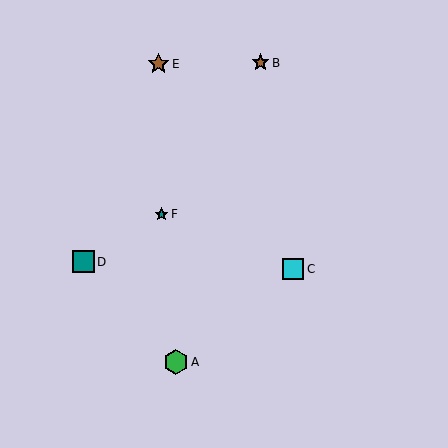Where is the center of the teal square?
The center of the teal square is at (84, 262).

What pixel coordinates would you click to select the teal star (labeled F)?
Click at (161, 214) to select the teal star F.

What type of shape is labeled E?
Shape E is a brown star.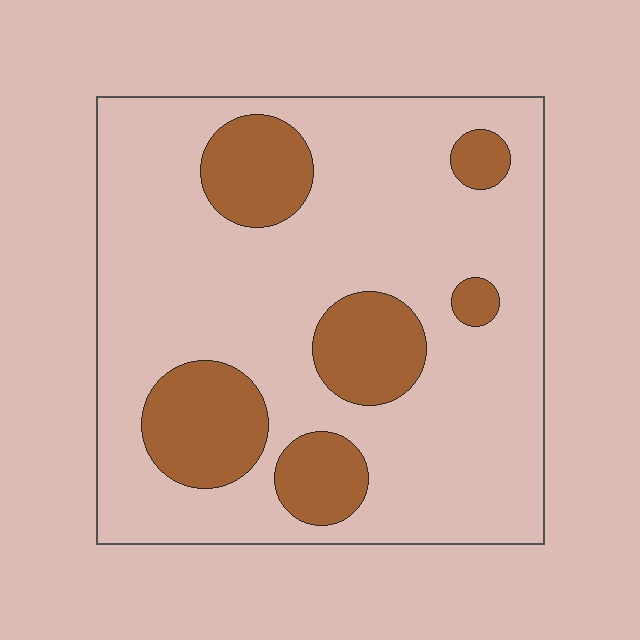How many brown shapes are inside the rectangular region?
6.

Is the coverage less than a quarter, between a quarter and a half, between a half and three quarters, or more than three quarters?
Less than a quarter.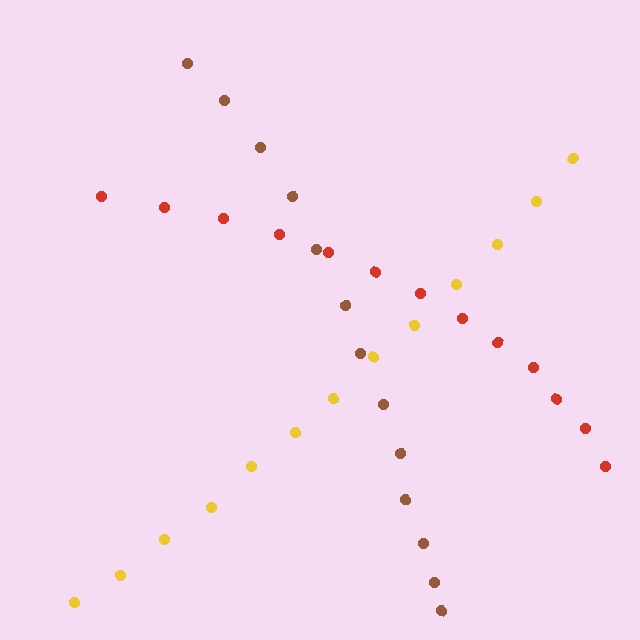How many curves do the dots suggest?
There are 3 distinct paths.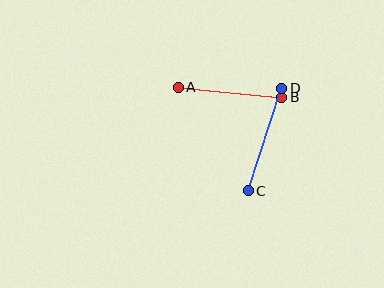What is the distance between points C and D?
The distance is approximately 108 pixels.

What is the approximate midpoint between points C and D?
The midpoint is at approximately (265, 140) pixels.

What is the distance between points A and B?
The distance is approximately 104 pixels.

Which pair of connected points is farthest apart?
Points C and D are farthest apart.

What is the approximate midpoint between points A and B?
The midpoint is at approximately (230, 92) pixels.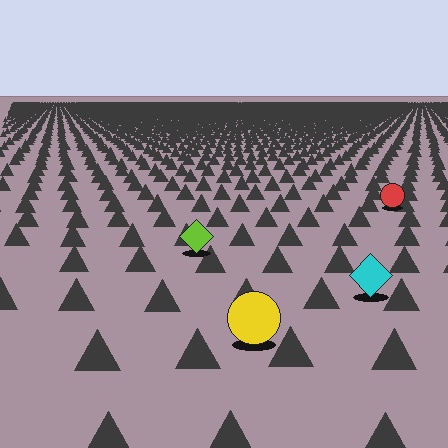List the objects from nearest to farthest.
From nearest to farthest: the yellow circle, the cyan diamond, the lime diamond, the red circle.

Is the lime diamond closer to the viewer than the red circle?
Yes. The lime diamond is closer — you can tell from the texture gradient: the ground texture is coarser near it.